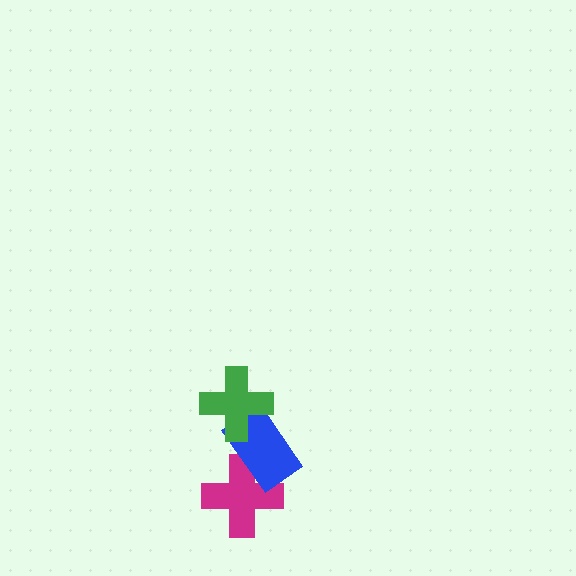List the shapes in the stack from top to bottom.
From top to bottom: the green cross, the blue rectangle, the magenta cross.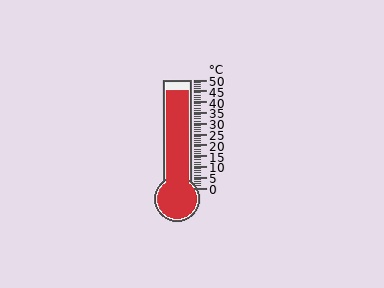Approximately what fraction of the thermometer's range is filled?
The thermometer is filled to approximately 90% of its range.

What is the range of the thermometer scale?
The thermometer scale ranges from 0°C to 50°C.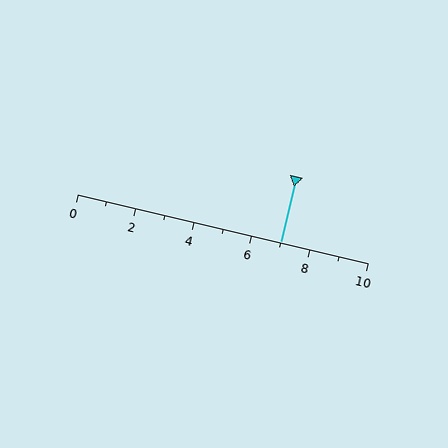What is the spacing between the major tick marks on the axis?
The major ticks are spaced 2 apart.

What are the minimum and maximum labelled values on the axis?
The axis runs from 0 to 10.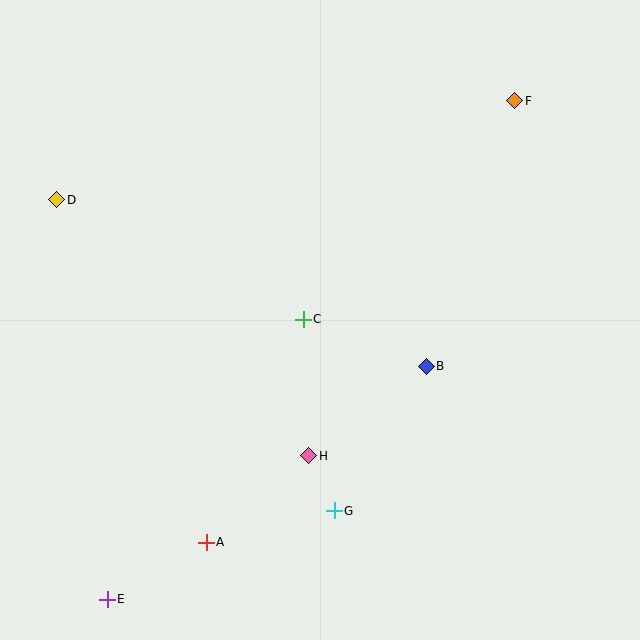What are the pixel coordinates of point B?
Point B is at (426, 366).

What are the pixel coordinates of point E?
Point E is at (107, 599).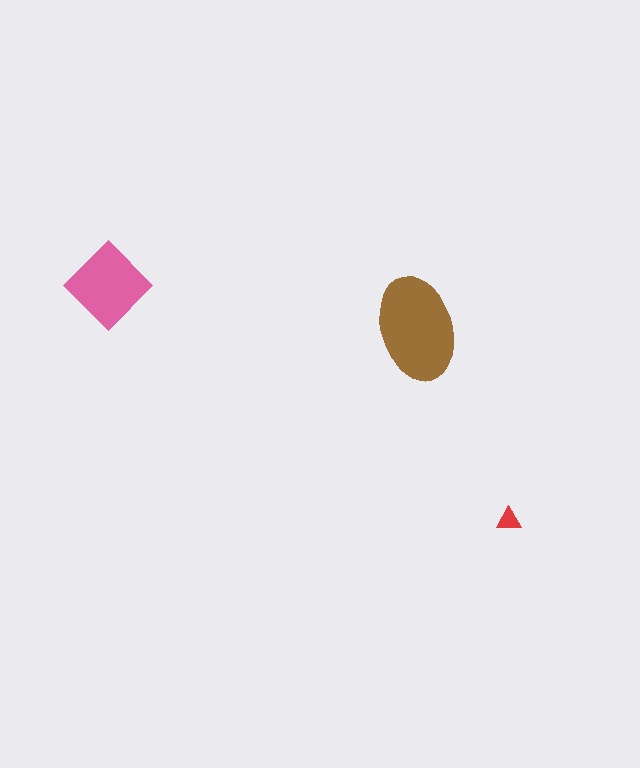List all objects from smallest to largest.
The red triangle, the pink diamond, the brown ellipse.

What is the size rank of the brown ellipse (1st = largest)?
1st.